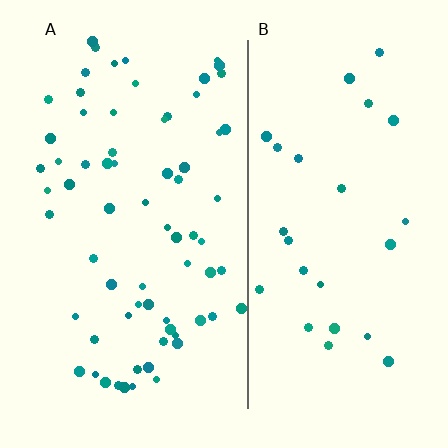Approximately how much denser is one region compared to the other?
Approximately 2.6× — region A over region B.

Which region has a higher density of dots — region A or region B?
A (the left).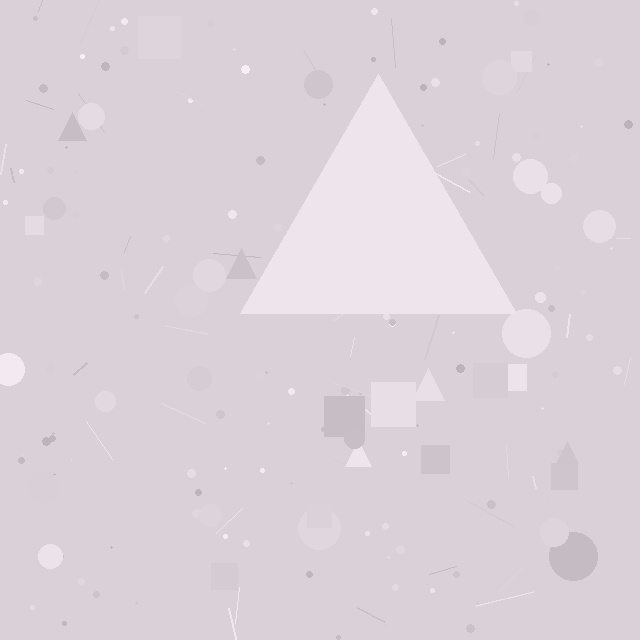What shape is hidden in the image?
A triangle is hidden in the image.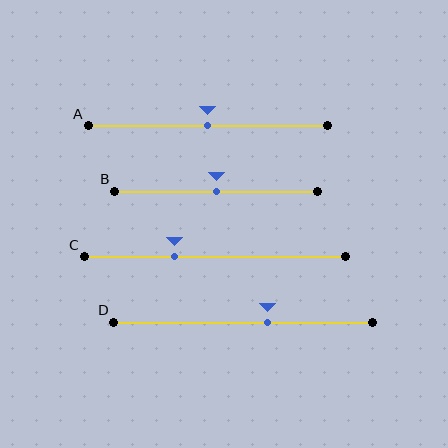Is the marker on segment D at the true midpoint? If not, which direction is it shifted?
No, the marker on segment D is shifted to the right by about 10% of the segment length.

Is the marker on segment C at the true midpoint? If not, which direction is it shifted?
No, the marker on segment C is shifted to the left by about 16% of the segment length.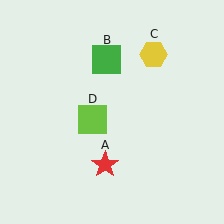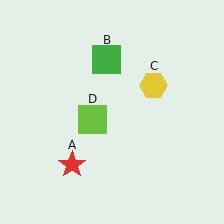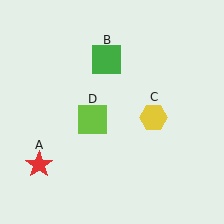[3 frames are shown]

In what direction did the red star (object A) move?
The red star (object A) moved left.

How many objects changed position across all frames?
2 objects changed position: red star (object A), yellow hexagon (object C).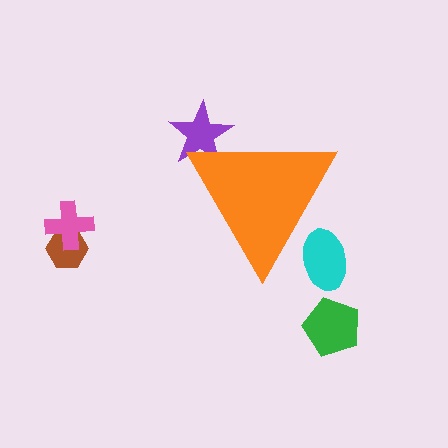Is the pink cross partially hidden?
No, the pink cross is fully visible.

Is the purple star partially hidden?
Yes, the purple star is partially hidden behind the orange triangle.